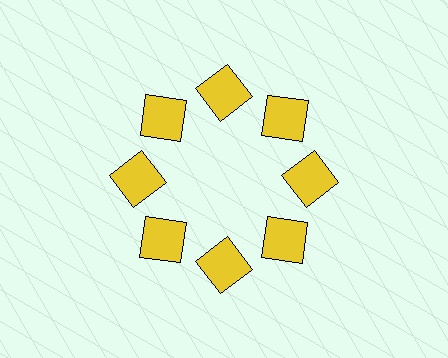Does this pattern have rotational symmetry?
Yes, this pattern has 8-fold rotational symmetry. It looks the same after rotating 45 degrees around the center.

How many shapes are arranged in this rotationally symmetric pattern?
There are 8 shapes, arranged in 8 groups of 1.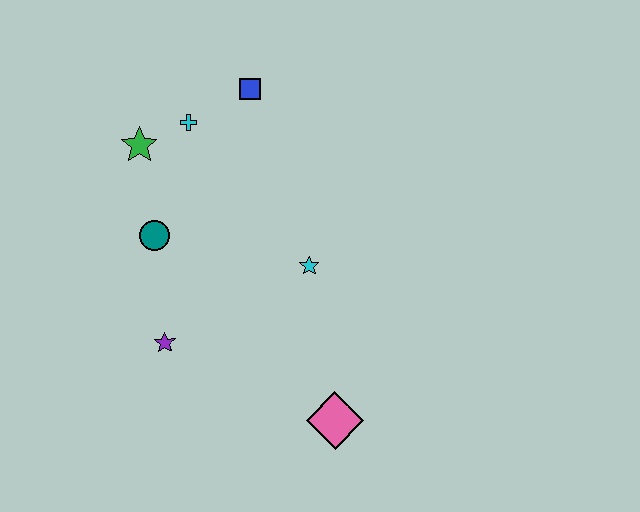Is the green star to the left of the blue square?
Yes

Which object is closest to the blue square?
The cyan cross is closest to the blue square.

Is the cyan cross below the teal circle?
No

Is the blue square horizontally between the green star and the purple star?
No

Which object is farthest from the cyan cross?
The pink diamond is farthest from the cyan cross.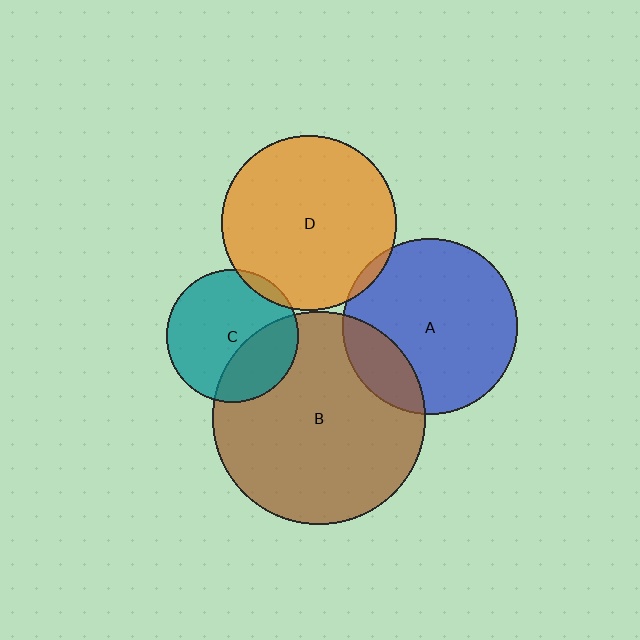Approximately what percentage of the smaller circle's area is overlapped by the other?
Approximately 5%.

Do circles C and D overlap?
Yes.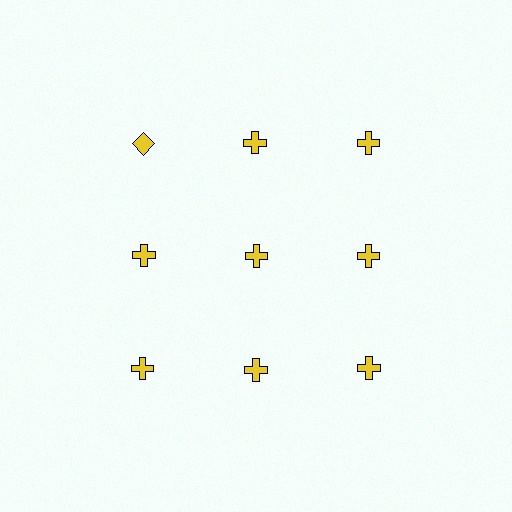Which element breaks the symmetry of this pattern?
The yellow diamond in the top row, leftmost column breaks the symmetry. All other shapes are yellow crosses.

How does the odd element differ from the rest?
It has a different shape: diamond instead of cross.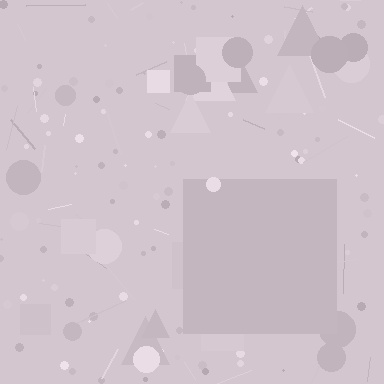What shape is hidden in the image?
A square is hidden in the image.